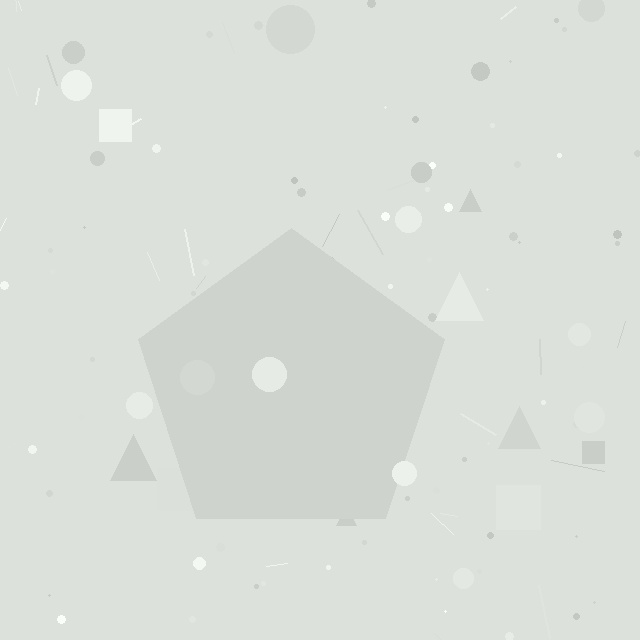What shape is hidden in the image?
A pentagon is hidden in the image.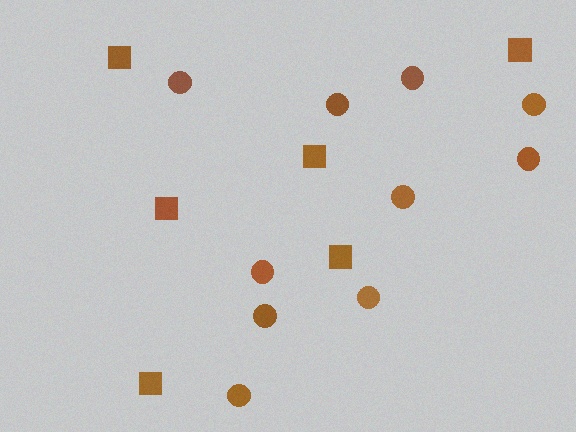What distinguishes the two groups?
There are 2 groups: one group of circles (10) and one group of squares (6).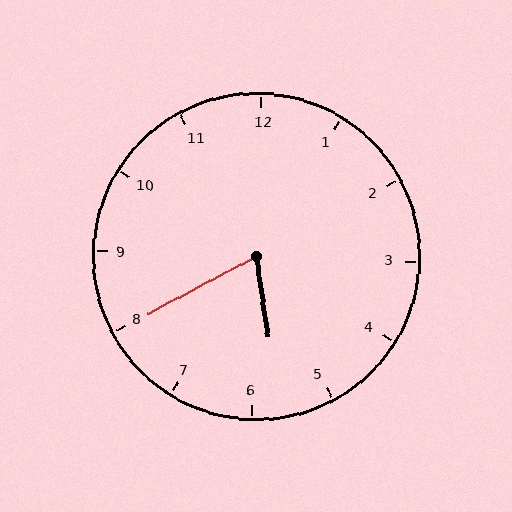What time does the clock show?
5:40.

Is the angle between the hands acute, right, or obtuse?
It is acute.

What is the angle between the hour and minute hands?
Approximately 70 degrees.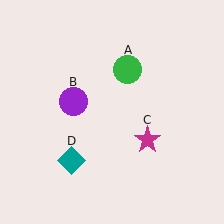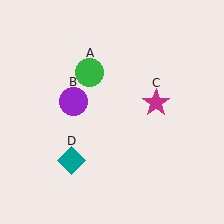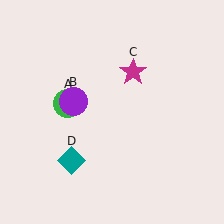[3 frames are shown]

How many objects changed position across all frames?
2 objects changed position: green circle (object A), magenta star (object C).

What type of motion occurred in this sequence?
The green circle (object A), magenta star (object C) rotated counterclockwise around the center of the scene.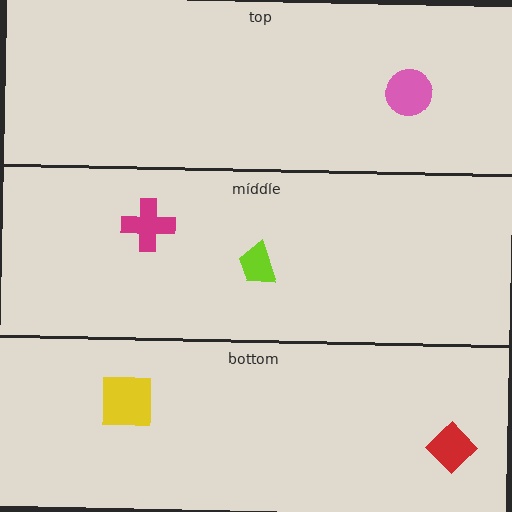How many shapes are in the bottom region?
2.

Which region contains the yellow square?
The bottom region.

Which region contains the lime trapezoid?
The middle region.